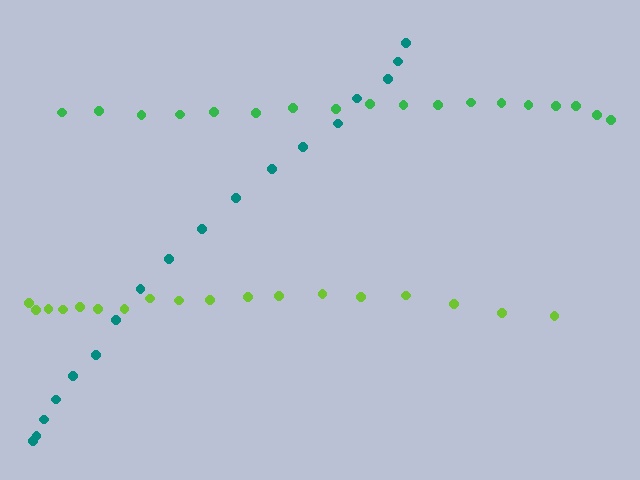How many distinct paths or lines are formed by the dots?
There are 3 distinct paths.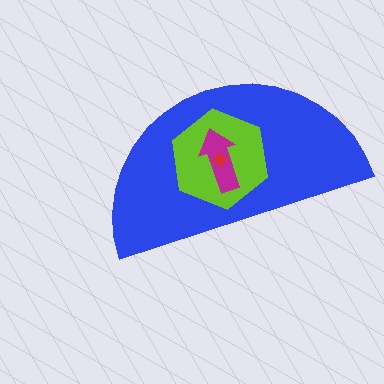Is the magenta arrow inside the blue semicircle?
Yes.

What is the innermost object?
The red cross.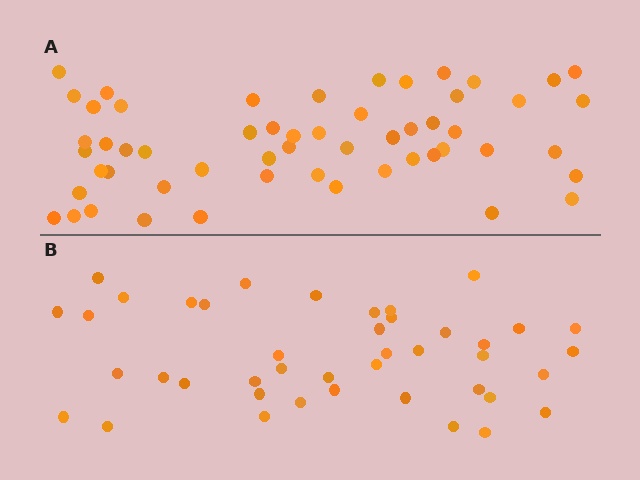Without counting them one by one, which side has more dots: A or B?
Region A (the top region) has more dots.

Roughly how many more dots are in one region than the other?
Region A has approximately 15 more dots than region B.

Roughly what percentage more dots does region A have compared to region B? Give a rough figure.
About 30% more.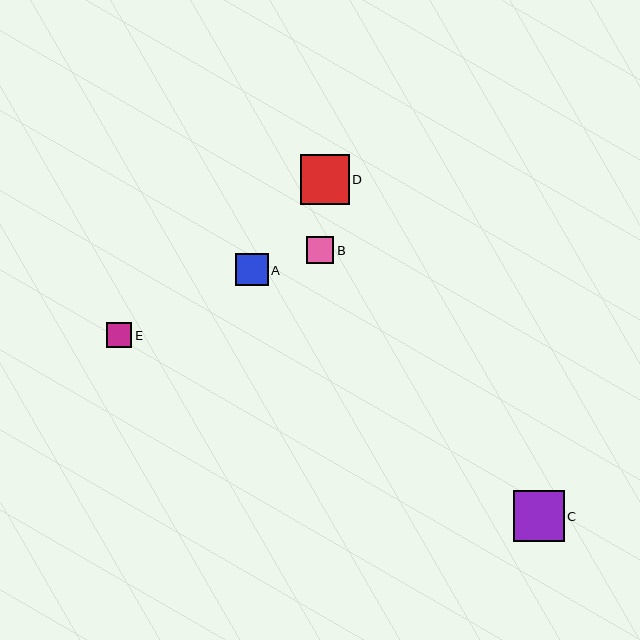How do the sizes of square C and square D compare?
Square C and square D are approximately the same size.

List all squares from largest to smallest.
From largest to smallest: C, D, A, B, E.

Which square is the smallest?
Square E is the smallest with a size of approximately 25 pixels.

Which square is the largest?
Square C is the largest with a size of approximately 50 pixels.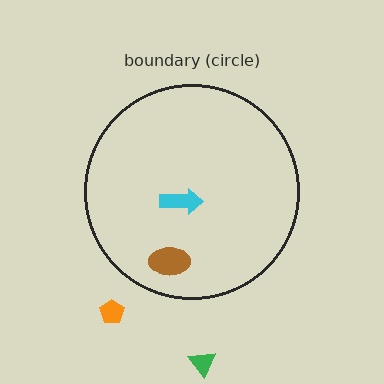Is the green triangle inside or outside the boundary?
Outside.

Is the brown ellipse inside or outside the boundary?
Inside.